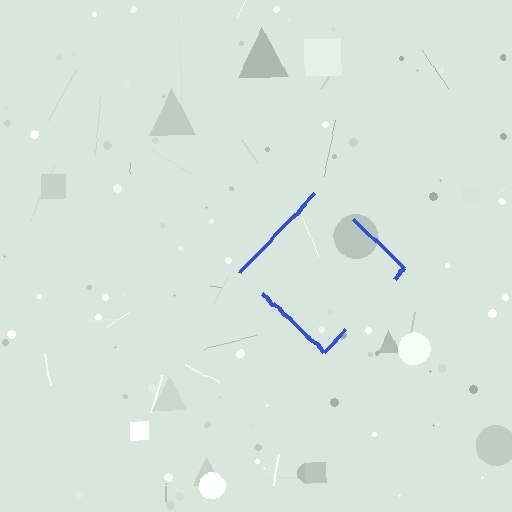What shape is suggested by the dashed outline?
The dashed outline suggests a diamond.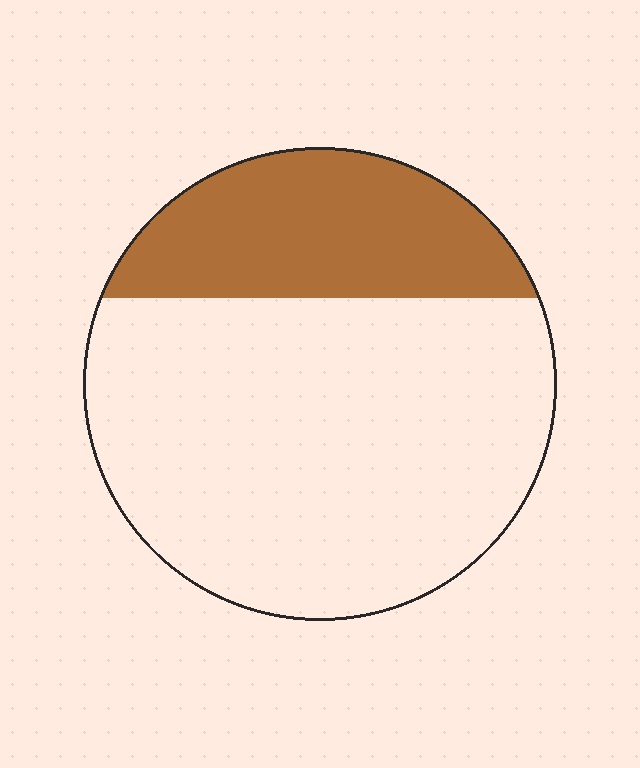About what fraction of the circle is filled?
About one quarter (1/4).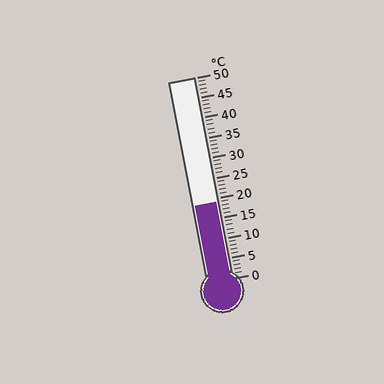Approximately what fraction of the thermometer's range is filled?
The thermometer is filled to approximately 40% of its range.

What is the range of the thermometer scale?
The thermometer scale ranges from 0°C to 50°C.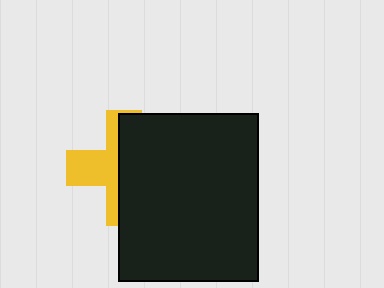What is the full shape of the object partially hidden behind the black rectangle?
The partially hidden object is a yellow cross.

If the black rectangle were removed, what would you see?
You would see the complete yellow cross.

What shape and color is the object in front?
The object in front is a black rectangle.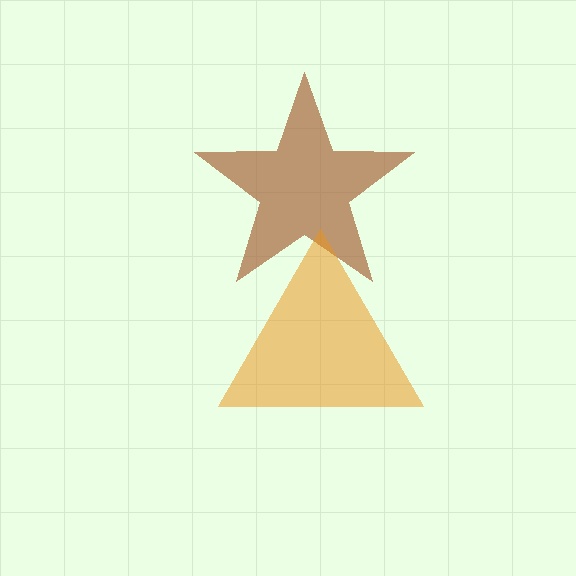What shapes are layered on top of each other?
The layered shapes are: a brown star, an orange triangle.